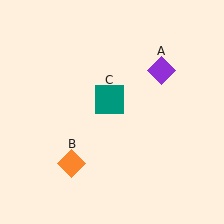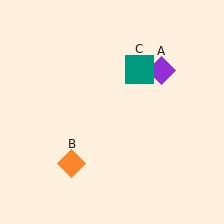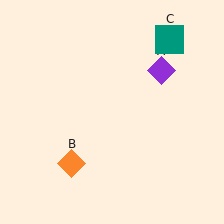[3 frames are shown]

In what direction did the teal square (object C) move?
The teal square (object C) moved up and to the right.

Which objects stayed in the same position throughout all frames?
Purple diamond (object A) and orange diamond (object B) remained stationary.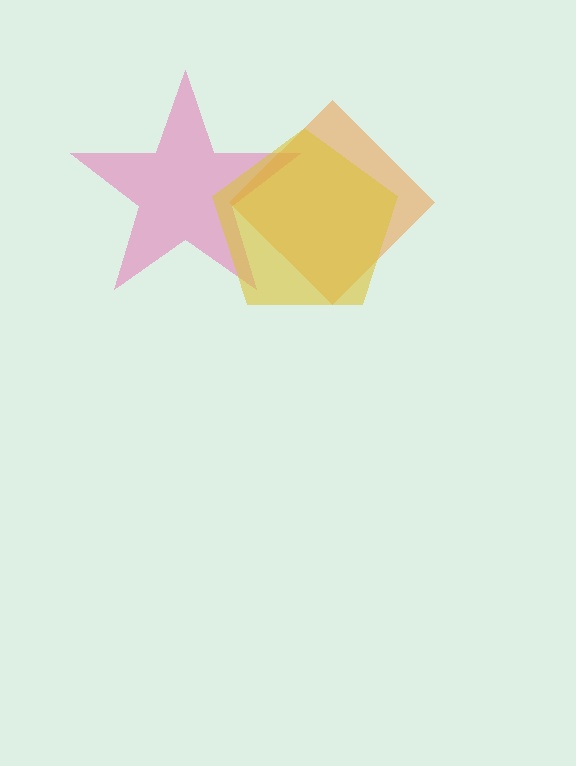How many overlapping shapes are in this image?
There are 3 overlapping shapes in the image.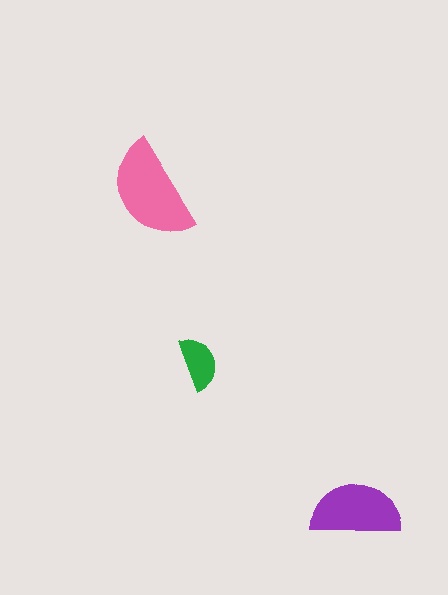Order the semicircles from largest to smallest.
the pink one, the purple one, the green one.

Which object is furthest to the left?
The pink semicircle is leftmost.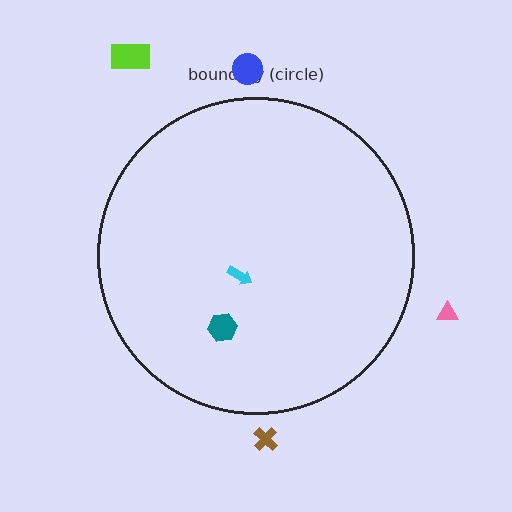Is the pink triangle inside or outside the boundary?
Outside.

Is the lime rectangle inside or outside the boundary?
Outside.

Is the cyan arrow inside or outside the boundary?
Inside.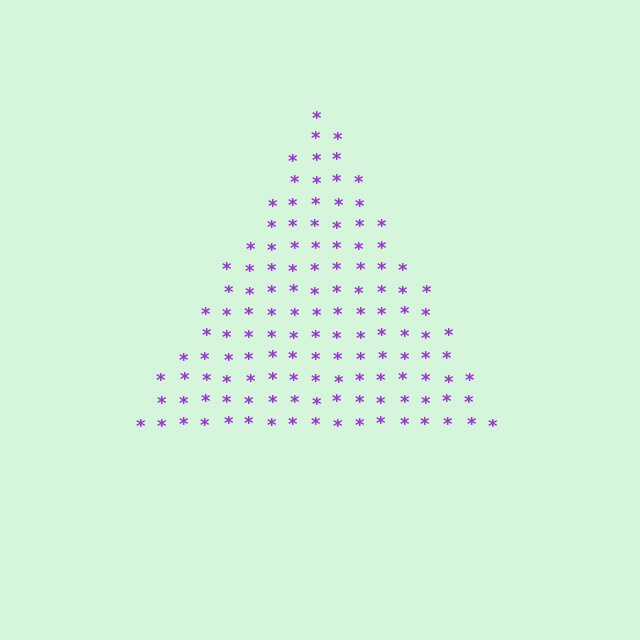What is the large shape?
The large shape is a triangle.